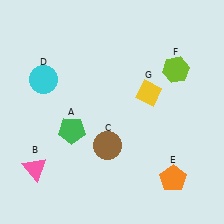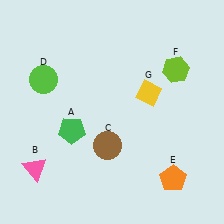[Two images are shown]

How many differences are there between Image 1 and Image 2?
There is 1 difference between the two images.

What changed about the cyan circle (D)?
In Image 1, D is cyan. In Image 2, it changed to lime.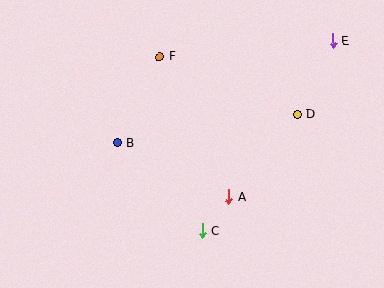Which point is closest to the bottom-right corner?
Point A is closest to the bottom-right corner.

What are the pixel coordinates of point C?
Point C is at (203, 231).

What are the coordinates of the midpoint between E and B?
The midpoint between E and B is at (225, 92).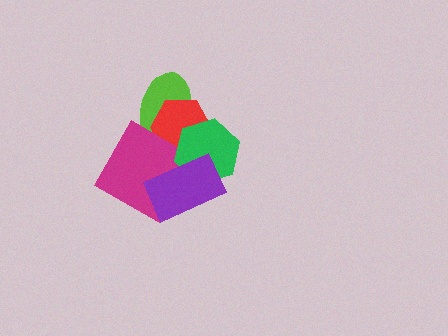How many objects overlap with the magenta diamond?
3 objects overlap with the magenta diamond.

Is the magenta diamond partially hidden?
Yes, it is partially covered by another shape.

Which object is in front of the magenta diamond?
The purple rectangle is in front of the magenta diamond.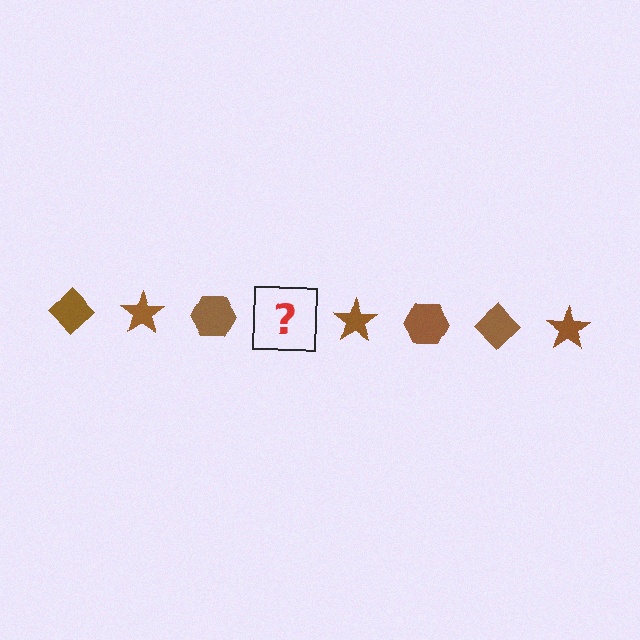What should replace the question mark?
The question mark should be replaced with a brown diamond.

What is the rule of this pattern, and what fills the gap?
The rule is that the pattern cycles through diamond, star, hexagon shapes in brown. The gap should be filled with a brown diamond.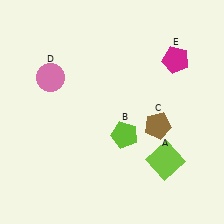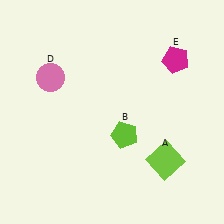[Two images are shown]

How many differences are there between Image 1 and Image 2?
There is 1 difference between the two images.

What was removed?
The brown pentagon (C) was removed in Image 2.